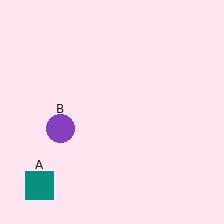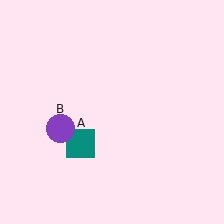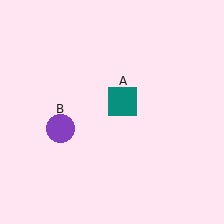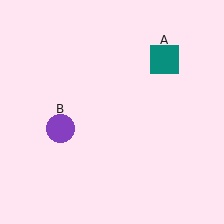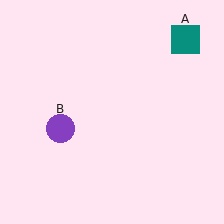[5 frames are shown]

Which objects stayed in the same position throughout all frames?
Purple circle (object B) remained stationary.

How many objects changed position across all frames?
1 object changed position: teal square (object A).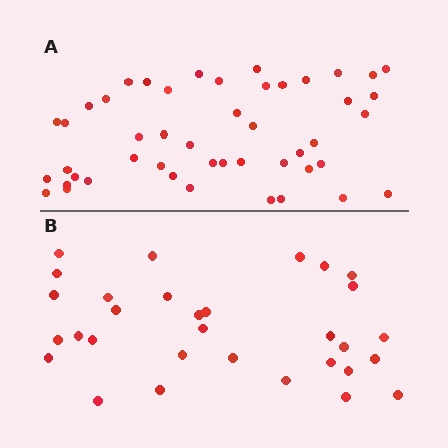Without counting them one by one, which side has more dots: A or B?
Region A (the top region) has more dots.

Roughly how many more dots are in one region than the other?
Region A has approximately 15 more dots than region B.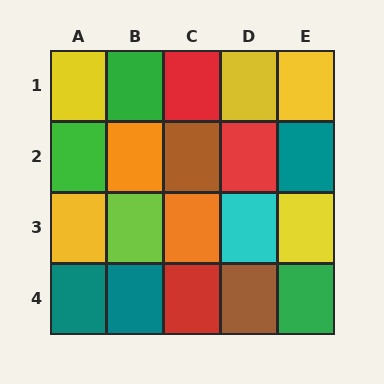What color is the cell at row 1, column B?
Green.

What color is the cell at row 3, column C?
Orange.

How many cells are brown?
2 cells are brown.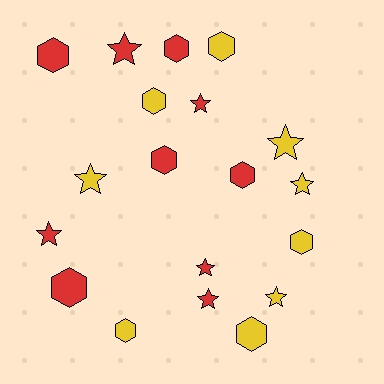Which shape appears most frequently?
Hexagon, with 10 objects.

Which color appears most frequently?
Red, with 10 objects.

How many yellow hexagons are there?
There are 5 yellow hexagons.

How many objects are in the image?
There are 19 objects.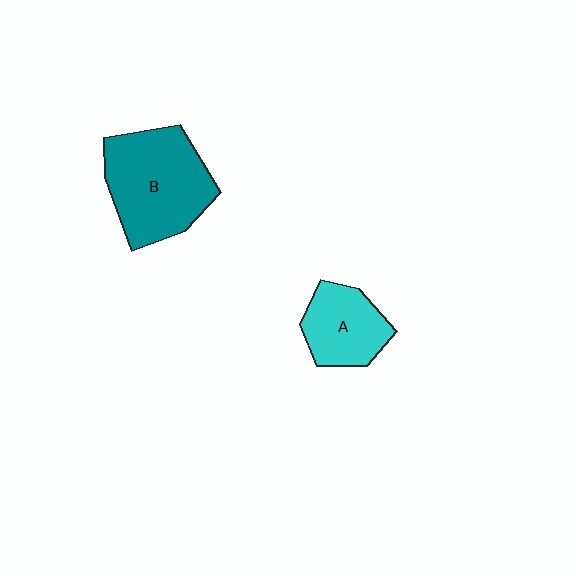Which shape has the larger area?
Shape B (teal).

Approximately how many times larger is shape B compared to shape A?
Approximately 1.7 times.